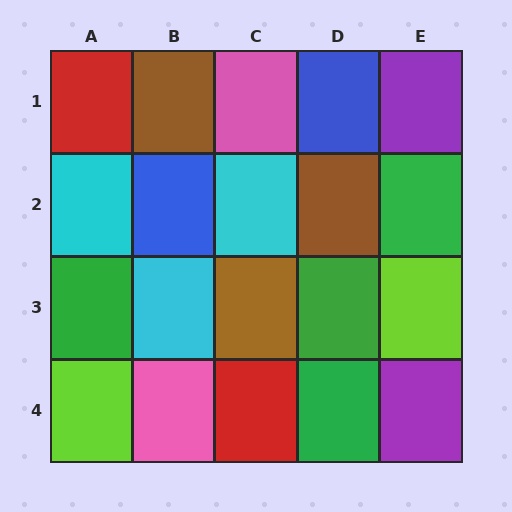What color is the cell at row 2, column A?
Cyan.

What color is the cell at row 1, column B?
Brown.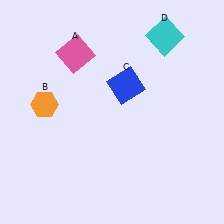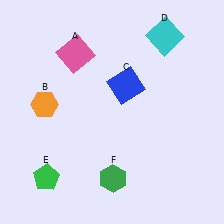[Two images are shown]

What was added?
A green pentagon (E), a green hexagon (F) were added in Image 2.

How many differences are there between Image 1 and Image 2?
There are 2 differences between the two images.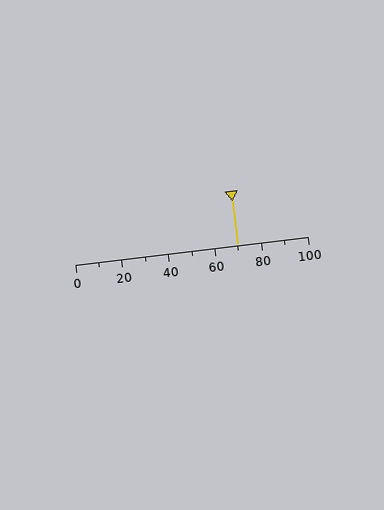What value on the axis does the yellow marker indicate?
The marker indicates approximately 70.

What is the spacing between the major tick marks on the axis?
The major ticks are spaced 20 apart.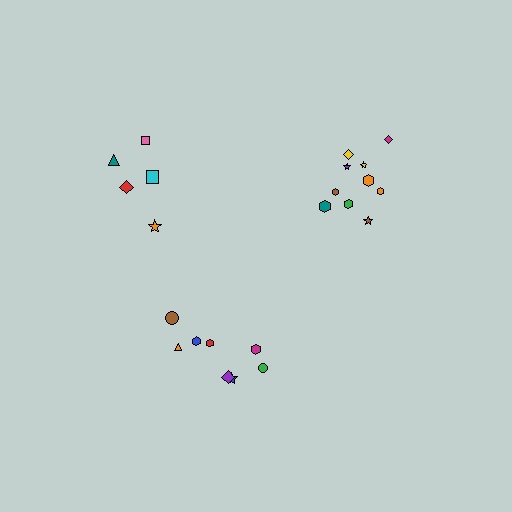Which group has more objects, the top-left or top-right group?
The top-right group.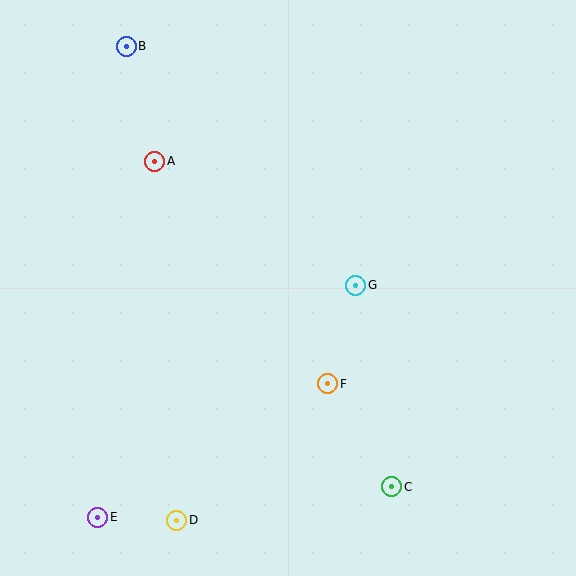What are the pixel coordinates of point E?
Point E is at (98, 517).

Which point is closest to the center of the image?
Point G at (356, 285) is closest to the center.